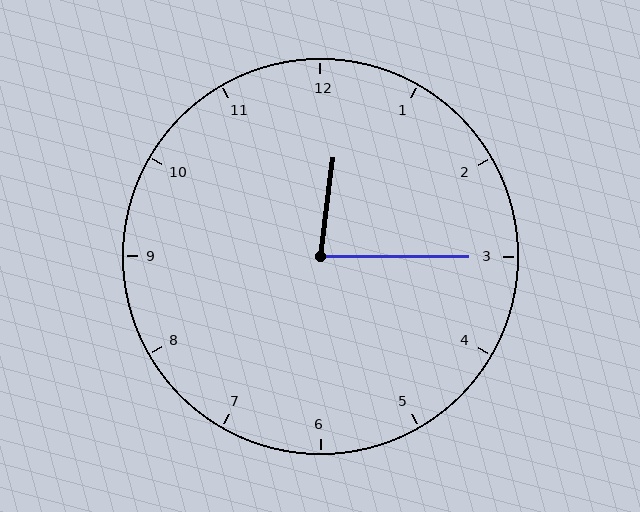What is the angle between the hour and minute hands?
Approximately 82 degrees.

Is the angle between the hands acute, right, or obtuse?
It is acute.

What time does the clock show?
12:15.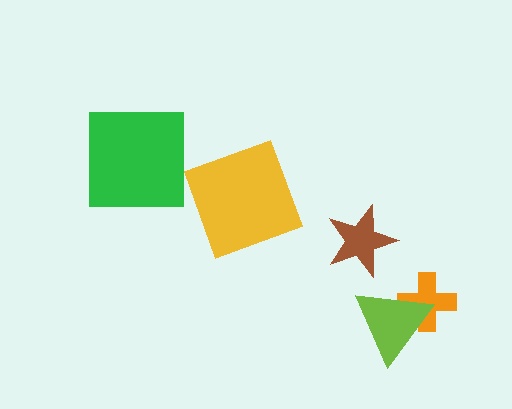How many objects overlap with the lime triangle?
1 object overlaps with the lime triangle.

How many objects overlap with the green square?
0 objects overlap with the green square.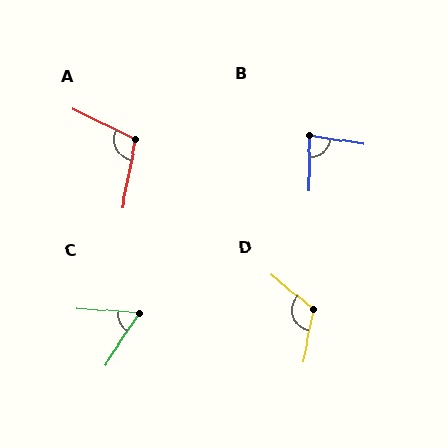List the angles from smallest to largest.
C (61°), B (82°), A (105°), D (120°).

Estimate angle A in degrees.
Approximately 105 degrees.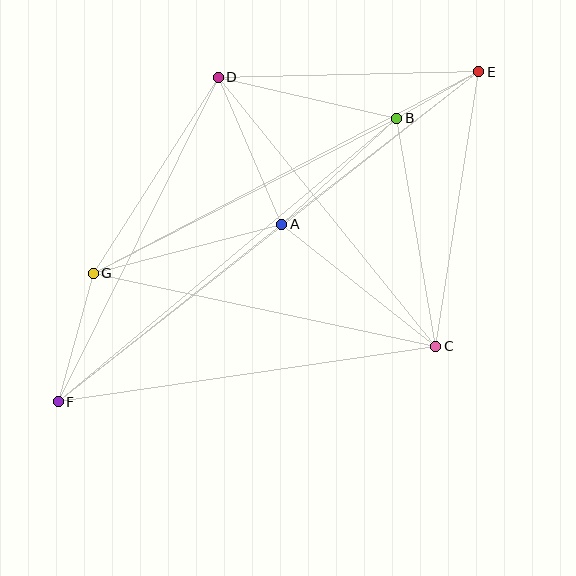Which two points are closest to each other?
Points B and E are closest to each other.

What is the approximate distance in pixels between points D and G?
The distance between D and G is approximately 233 pixels.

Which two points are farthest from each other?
Points E and F are farthest from each other.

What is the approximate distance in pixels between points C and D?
The distance between C and D is approximately 346 pixels.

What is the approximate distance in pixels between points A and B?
The distance between A and B is approximately 156 pixels.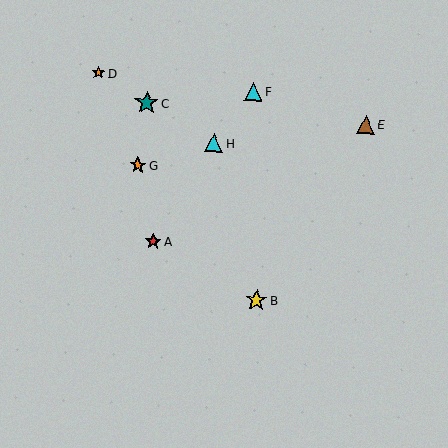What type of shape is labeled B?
Shape B is a yellow star.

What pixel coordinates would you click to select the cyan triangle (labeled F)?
Click at (253, 92) to select the cyan triangle F.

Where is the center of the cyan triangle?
The center of the cyan triangle is at (253, 92).